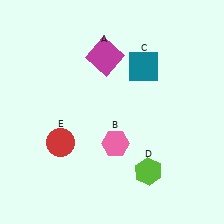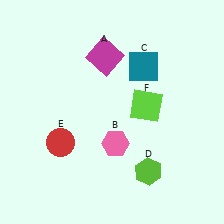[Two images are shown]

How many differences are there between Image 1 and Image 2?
There is 1 difference between the two images.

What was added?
A lime square (F) was added in Image 2.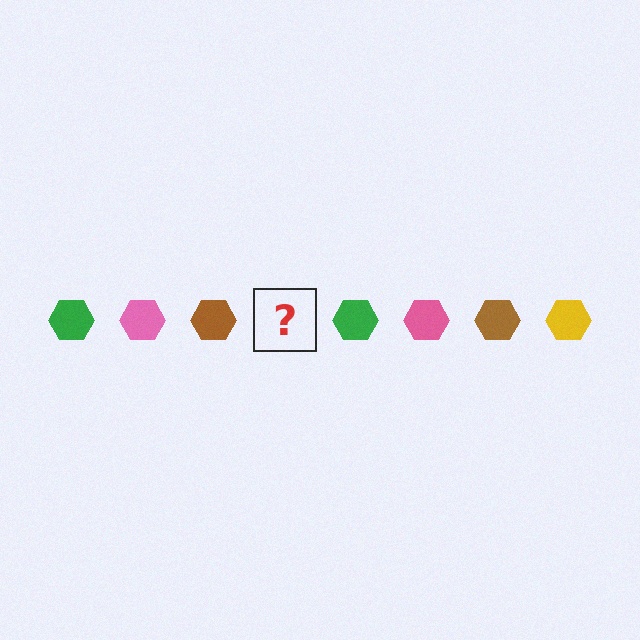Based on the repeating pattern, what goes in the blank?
The blank should be a yellow hexagon.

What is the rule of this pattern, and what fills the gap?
The rule is that the pattern cycles through green, pink, brown, yellow hexagons. The gap should be filled with a yellow hexagon.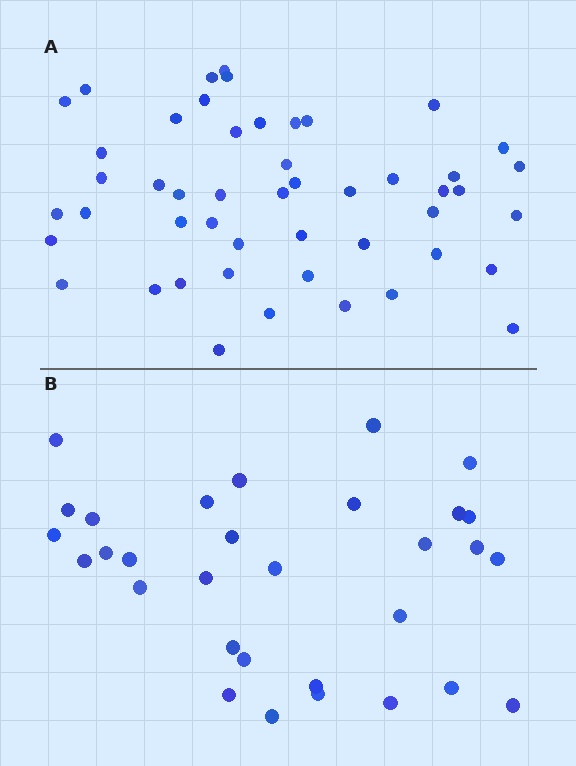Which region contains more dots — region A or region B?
Region A (the top region) has more dots.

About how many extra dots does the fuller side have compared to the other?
Region A has approximately 20 more dots than region B.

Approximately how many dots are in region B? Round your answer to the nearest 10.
About 30 dots. (The exact count is 31, which rounds to 30.)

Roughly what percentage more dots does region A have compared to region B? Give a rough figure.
About 60% more.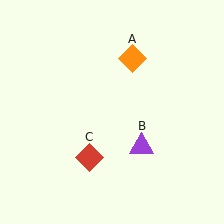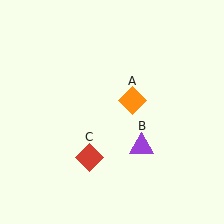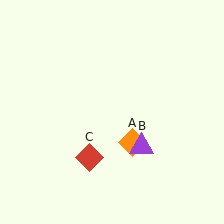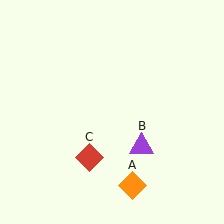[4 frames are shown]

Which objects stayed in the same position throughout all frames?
Purple triangle (object B) and red diamond (object C) remained stationary.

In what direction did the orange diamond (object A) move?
The orange diamond (object A) moved down.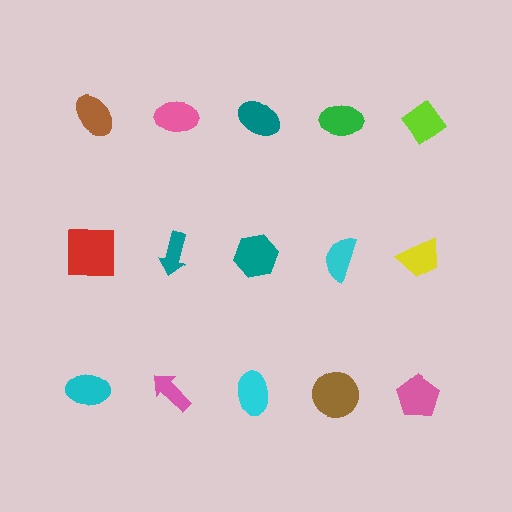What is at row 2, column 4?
A cyan semicircle.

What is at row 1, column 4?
A green ellipse.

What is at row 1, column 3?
A teal ellipse.